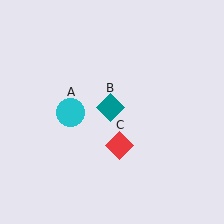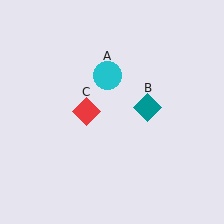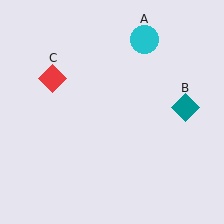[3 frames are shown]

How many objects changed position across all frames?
3 objects changed position: cyan circle (object A), teal diamond (object B), red diamond (object C).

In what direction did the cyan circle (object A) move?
The cyan circle (object A) moved up and to the right.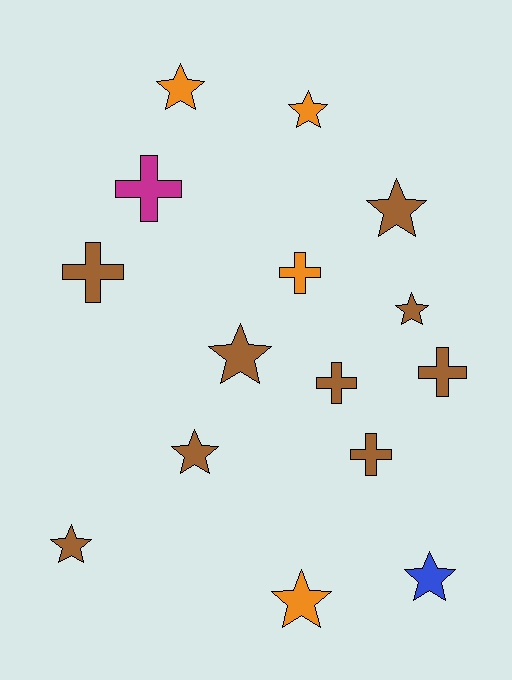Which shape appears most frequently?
Star, with 9 objects.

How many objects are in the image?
There are 15 objects.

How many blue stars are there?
There is 1 blue star.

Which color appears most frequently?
Brown, with 9 objects.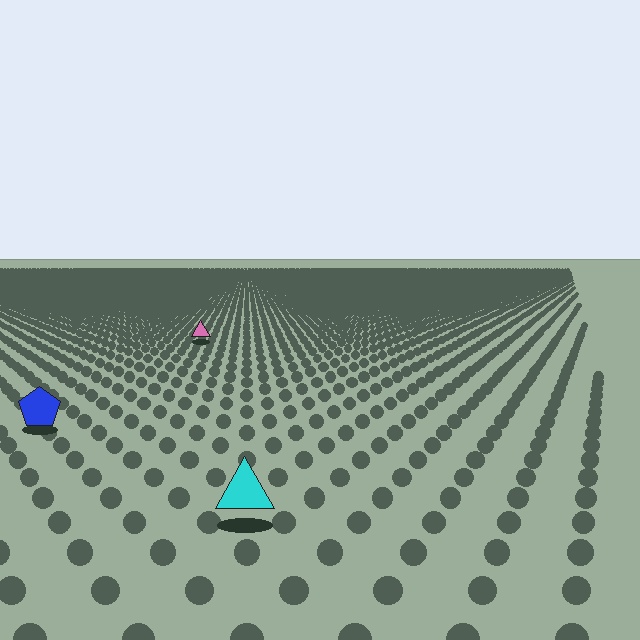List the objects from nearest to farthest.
From nearest to farthest: the cyan triangle, the blue pentagon, the pink triangle.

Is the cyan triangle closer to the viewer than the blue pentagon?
Yes. The cyan triangle is closer — you can tell from the texture gradient: the ground texture is coarser near it.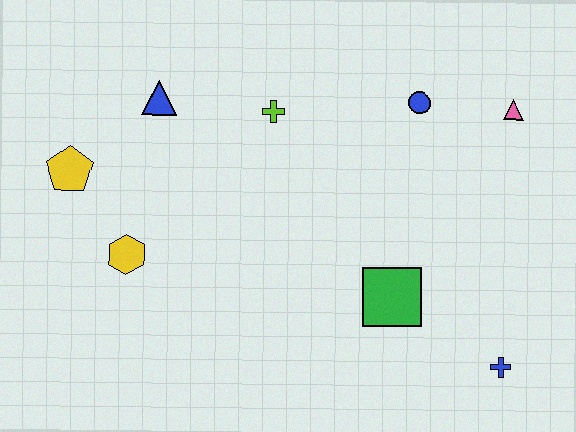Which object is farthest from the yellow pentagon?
The blue cross is farthest from the yellow pentagon.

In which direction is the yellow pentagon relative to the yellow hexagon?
The yellow pentagon is above the yellow hexagon.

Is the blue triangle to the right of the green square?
No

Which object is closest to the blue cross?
The green square is closest to the blue cross.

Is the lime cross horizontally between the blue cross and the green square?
No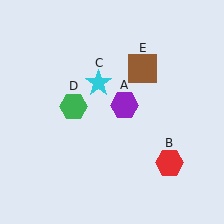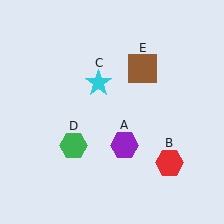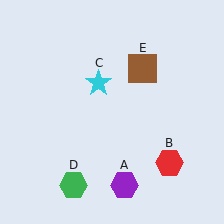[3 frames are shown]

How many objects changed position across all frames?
2 objects changed position: purple hexagon (object A), green hexagon (object D).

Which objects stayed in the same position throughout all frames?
Red hexagon (object B) and cyan star (object C) and brown square (object E) remained stationary.